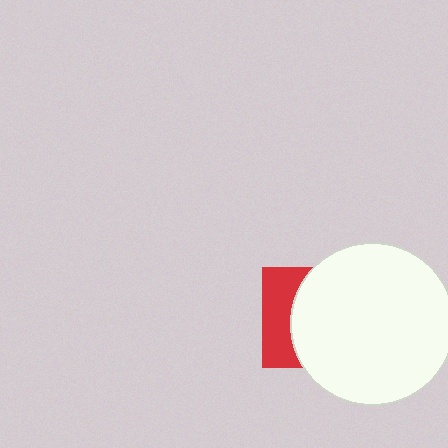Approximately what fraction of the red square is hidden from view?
Roughly 66% of the red square is hidden behind the white circle.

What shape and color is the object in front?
The object in front is a white circle.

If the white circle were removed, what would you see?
You would see the complete red square.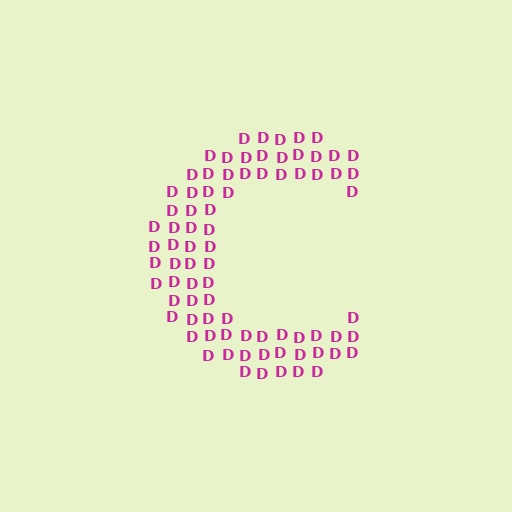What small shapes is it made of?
It is made of small letter D's.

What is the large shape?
The large shape is the letter C.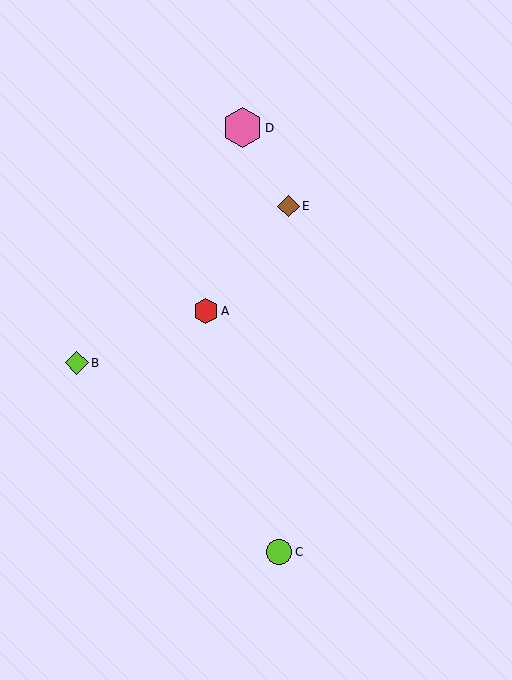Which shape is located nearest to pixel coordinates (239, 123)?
The pink hexagon (labeled D) at (243, 128) is nearest to that location.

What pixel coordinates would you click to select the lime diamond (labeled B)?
Click at (77, 363) to select the lime diamond B.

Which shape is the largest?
The pink hexagon (labeled D) is the largest.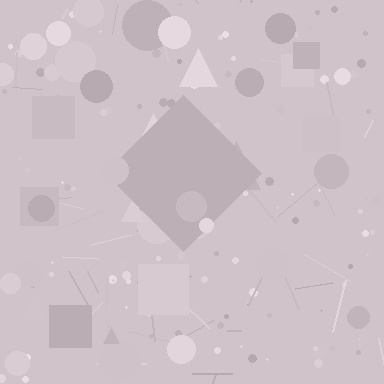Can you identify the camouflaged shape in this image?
The camouflaged shape is a diamond.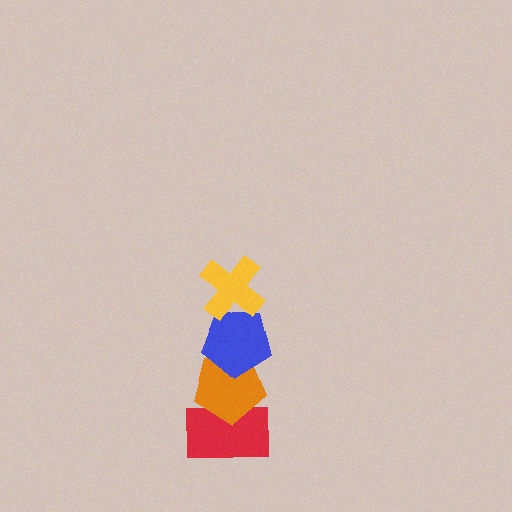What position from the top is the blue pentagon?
The blue pentagon is 2nd from the top.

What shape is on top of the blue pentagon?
The yellow cross is on top of the blue pentagon.